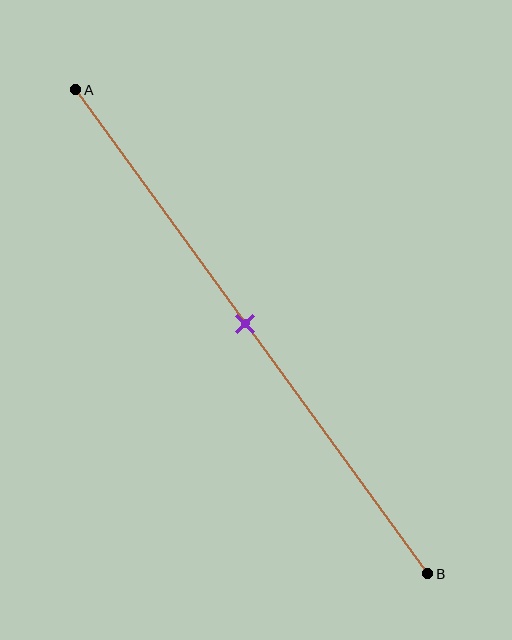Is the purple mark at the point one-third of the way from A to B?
No, the mark is at about 50% from A, not at the 33% one-third point.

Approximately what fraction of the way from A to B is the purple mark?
The purple mark is approximately 50% of the way from A to B.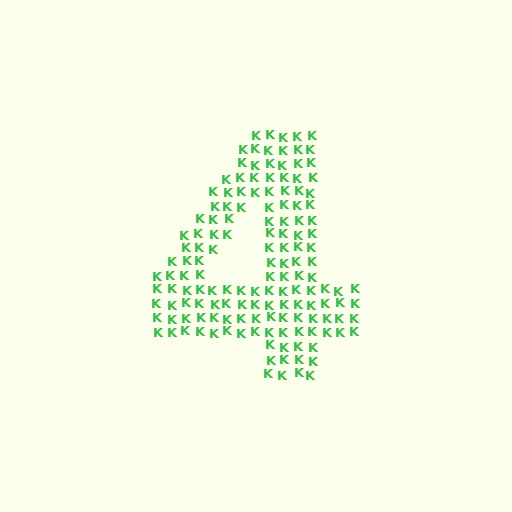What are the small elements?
The small elements are letter K's.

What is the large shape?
The large shape is the digit 4.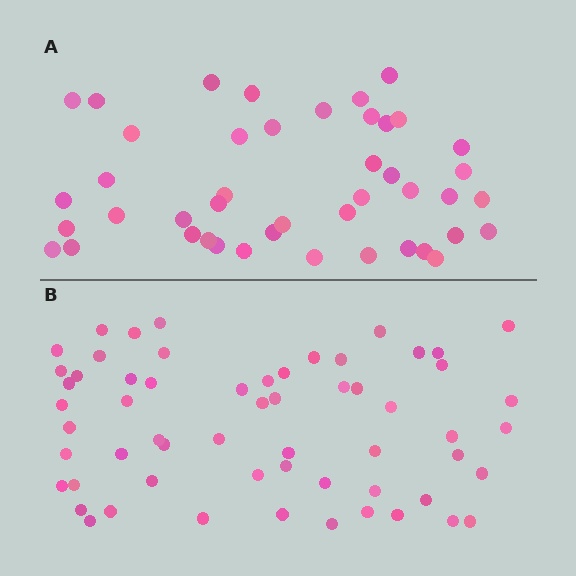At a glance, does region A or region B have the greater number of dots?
Region B (the bottom region) has more dots.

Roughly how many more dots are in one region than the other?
Region B has approximately 15 more dots than region A.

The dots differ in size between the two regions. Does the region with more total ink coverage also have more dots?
No. Region A has more total ink coverage because its dots are larger, but region B actually contains more individual dots. Total area can be misleading — the number of items is what matters here.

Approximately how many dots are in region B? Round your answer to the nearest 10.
About 60 dots. (The exact count is 59, which rounds to 60.)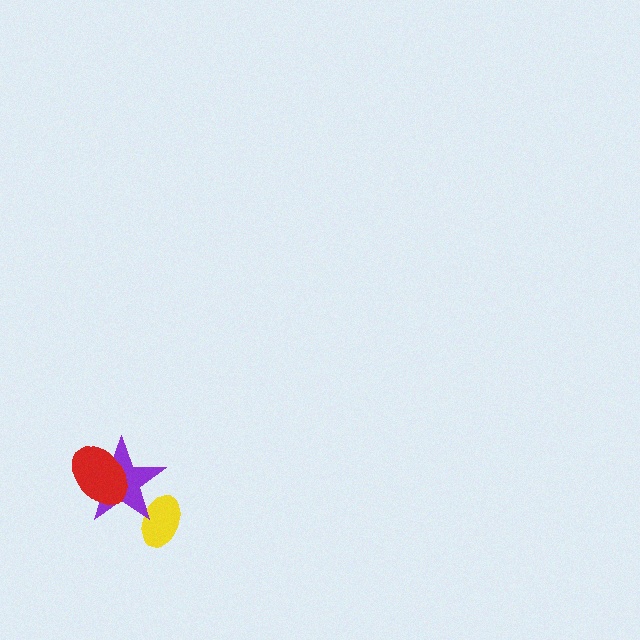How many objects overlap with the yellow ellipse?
1 object overlaps with the yellow ellipse.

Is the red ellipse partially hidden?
No, no other shape covers it.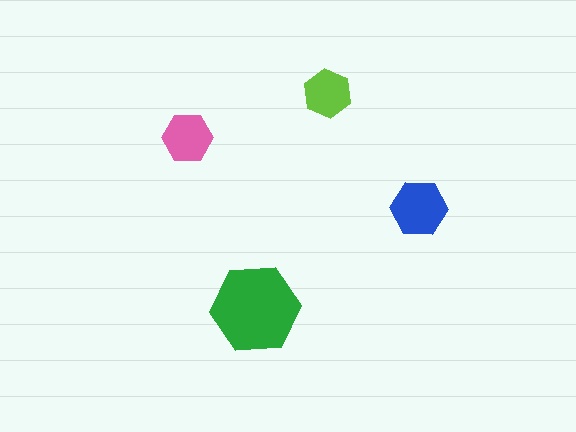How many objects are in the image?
There are 4 objects in the image.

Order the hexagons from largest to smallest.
the green one, the blue one, the pink one, the lime one.